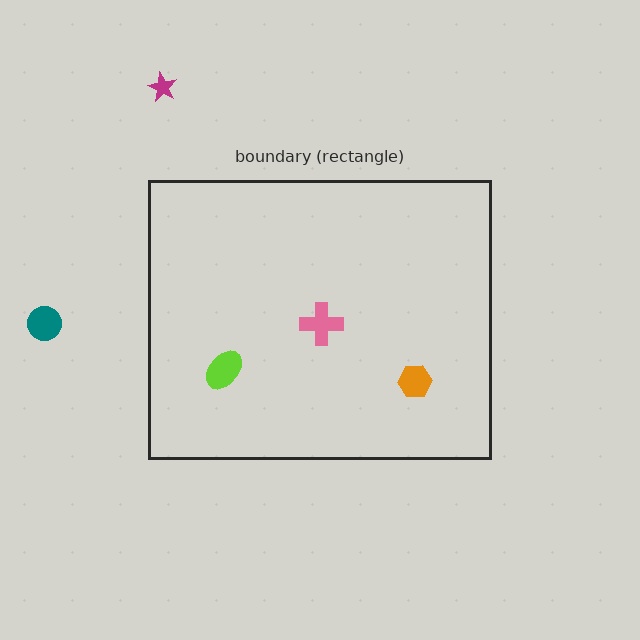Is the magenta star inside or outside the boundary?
Outside.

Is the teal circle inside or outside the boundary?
Outside.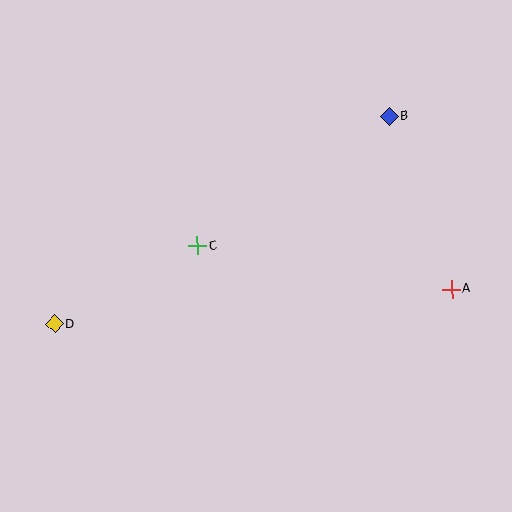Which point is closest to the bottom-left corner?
Point D is closest to the bottom-left corner.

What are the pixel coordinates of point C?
Point C is at (197, 246).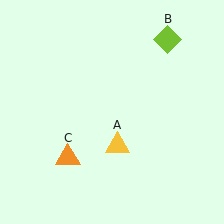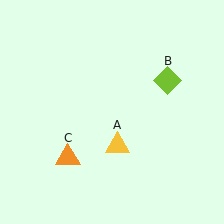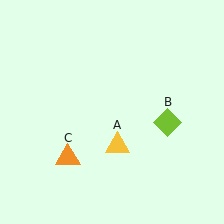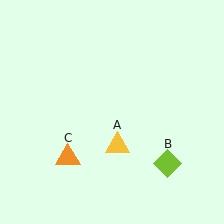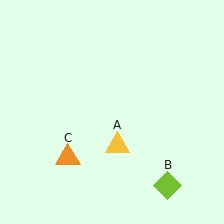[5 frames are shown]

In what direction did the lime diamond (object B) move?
The lime diamond (object B) moved down.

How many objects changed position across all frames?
1 object changed position: lime diamond (object B).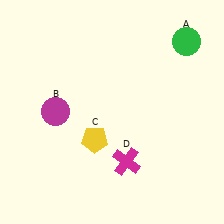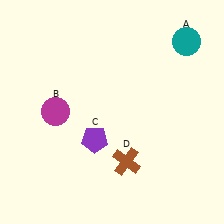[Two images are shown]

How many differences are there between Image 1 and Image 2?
There are 3 differences between the two images.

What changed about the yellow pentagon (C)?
In Image 1, C is yellow. In Image 2, it changed to purple.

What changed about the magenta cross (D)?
In Image 1, D is magenta. In Image 2, it changed to brown.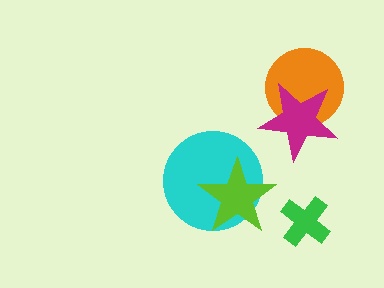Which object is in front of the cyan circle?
The lime star is in front of the cyan circle.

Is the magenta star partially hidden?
No, no other shape covers it.